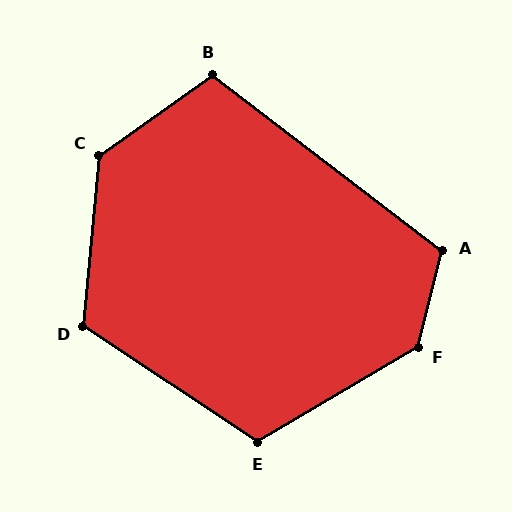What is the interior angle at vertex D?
Approximately 119 degrees (obtuse).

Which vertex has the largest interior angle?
F, at approximately 134 degrees.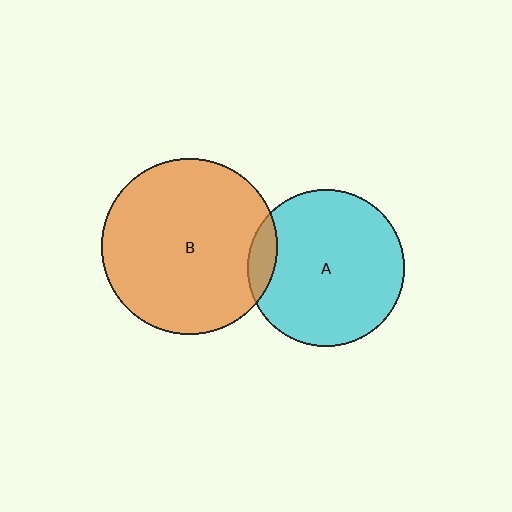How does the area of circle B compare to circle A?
Approximately 1.2 times.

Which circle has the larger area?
Circle B (orange).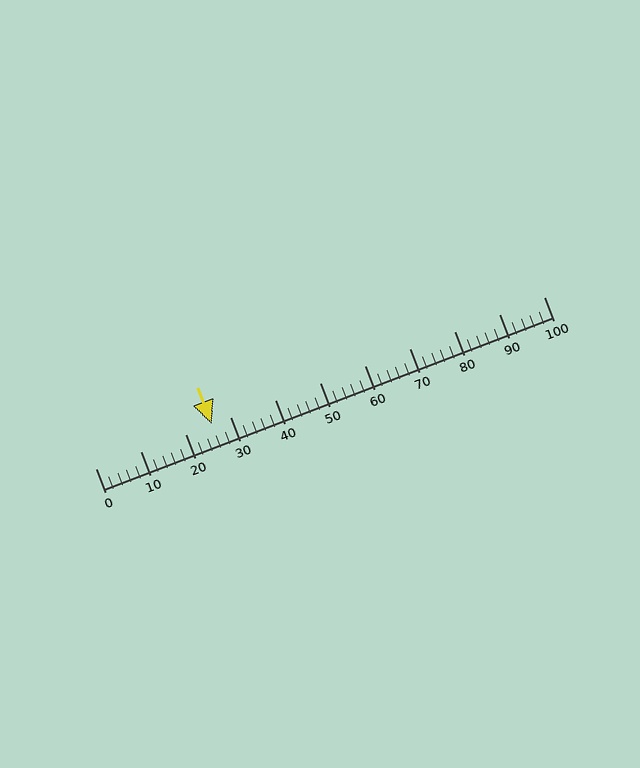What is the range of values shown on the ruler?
The ruler shows values from 0 to 100.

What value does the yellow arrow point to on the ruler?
The yellow arrow points to approximately 26.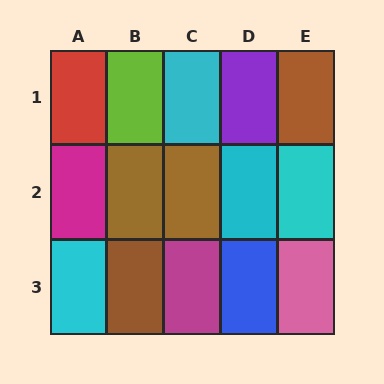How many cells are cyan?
4 cells are cyan.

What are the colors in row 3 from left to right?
Cyan, brown, magenta, blue, pink.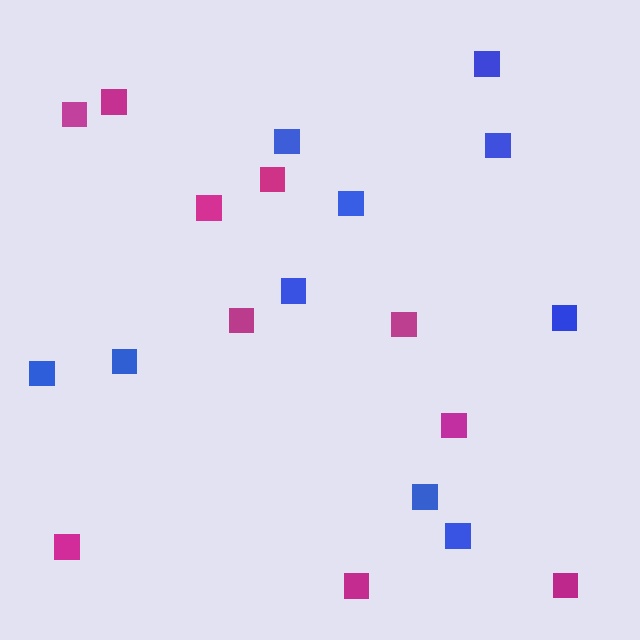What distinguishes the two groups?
There are 2 groups: one group of magenta squares (10) and one group of blue squares (10).